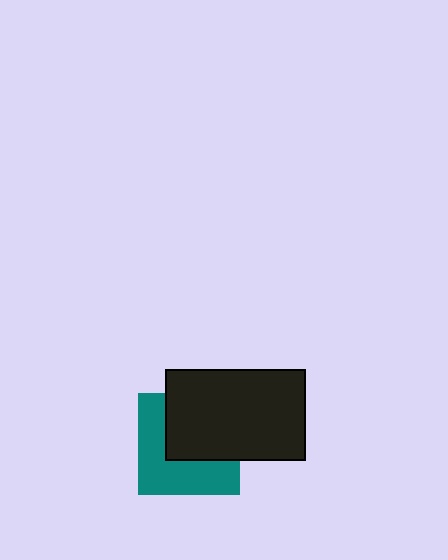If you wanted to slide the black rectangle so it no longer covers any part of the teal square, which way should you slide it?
Slide it toward the upper-right — that is the most direct way to separate the two shapes.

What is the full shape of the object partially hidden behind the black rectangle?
The partially hidden object is a teal square.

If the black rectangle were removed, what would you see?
You would see the complete teal square.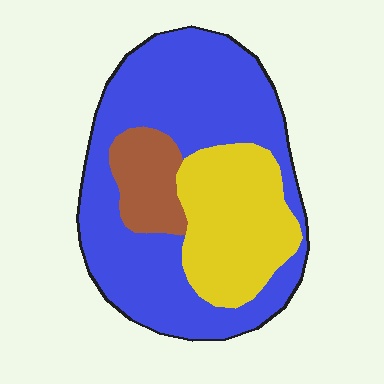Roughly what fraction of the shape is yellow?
Yellow covers about 25% of the shape.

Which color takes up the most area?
Blue, at roughly 60%.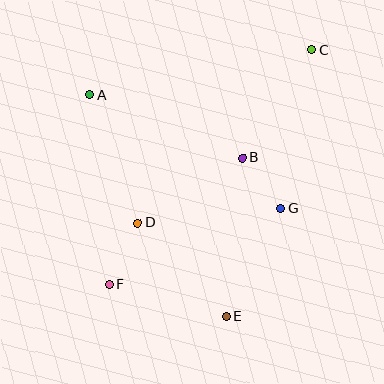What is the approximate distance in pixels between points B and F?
The distance between B and F is approximately 183 pixels.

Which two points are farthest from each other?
Points C and F are farthest from each other.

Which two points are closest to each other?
Points B and G are closest to each other.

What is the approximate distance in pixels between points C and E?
The distance between C and E is approximately 279 pixels.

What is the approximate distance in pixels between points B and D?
The distance between B and D is approximately 122 pixels.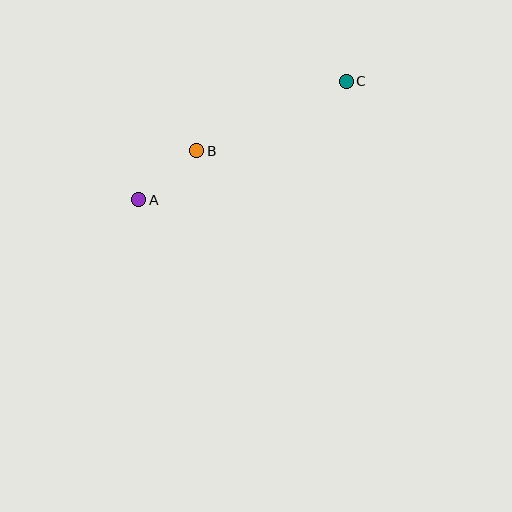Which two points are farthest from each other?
Points A and C are farthest from each other.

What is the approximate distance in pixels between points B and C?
The distance between B and C is approximately 165 pixels.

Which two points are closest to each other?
Points A and B are closest to each other.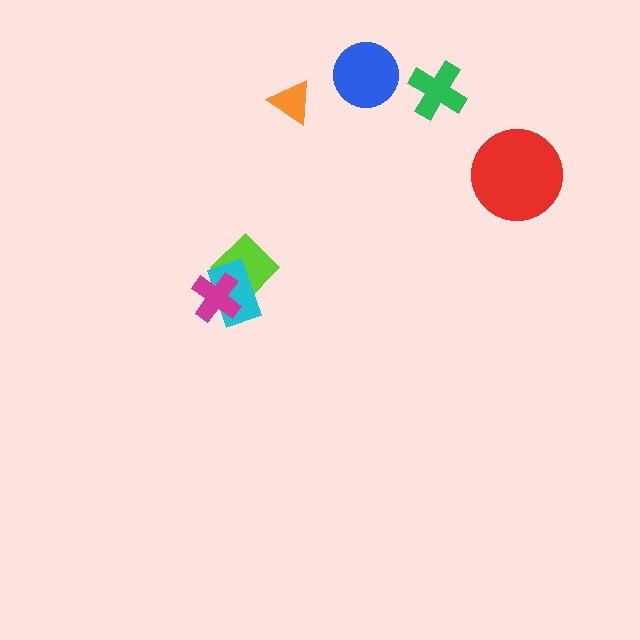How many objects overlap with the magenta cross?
2 objects overlap with the magenta cross.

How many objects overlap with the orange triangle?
0 objects overlap with the orange triangle.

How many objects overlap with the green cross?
0 objects overlap with the green cross.